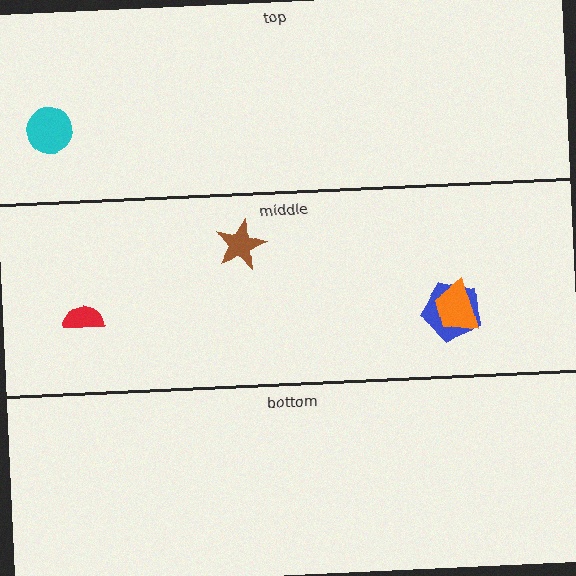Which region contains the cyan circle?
The top region.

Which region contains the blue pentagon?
The middle region.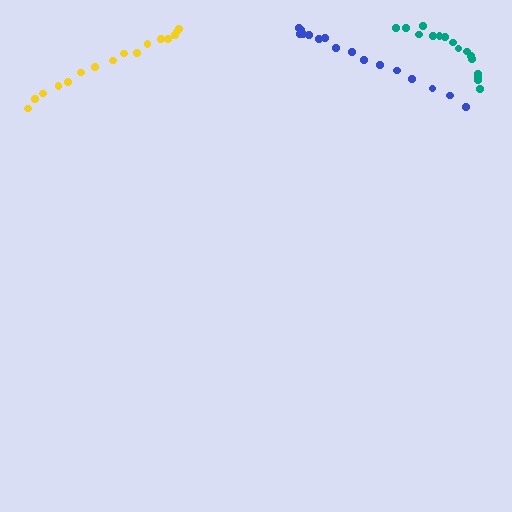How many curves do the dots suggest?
There are 3 distinct paths.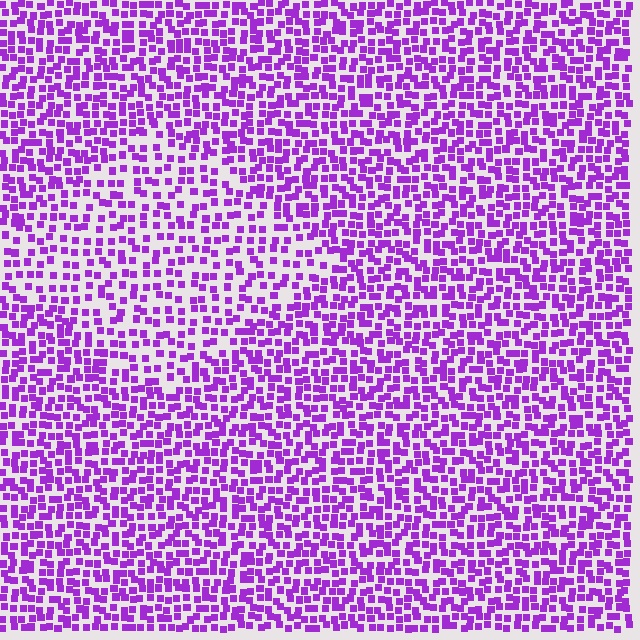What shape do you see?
I see a diamond.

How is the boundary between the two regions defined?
The boundary is defined by a change in element density (approximately 1.6x ratio). All elements are the same color, size, and shape.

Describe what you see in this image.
The image contains small purple elements arranged at two different densities. A diamond-shaped region is visible where the elements are less densely packed than the surrounding area.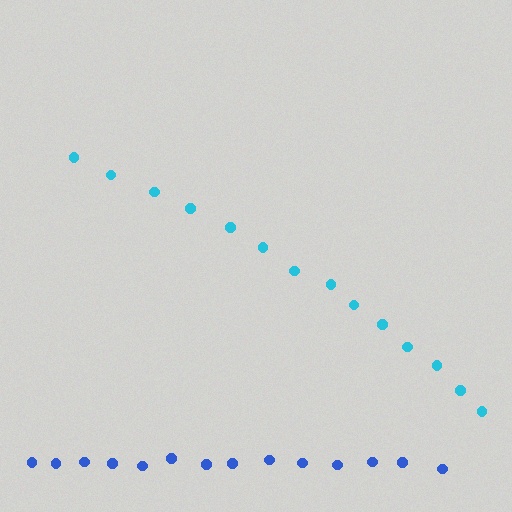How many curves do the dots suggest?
There are 2 distinct paths.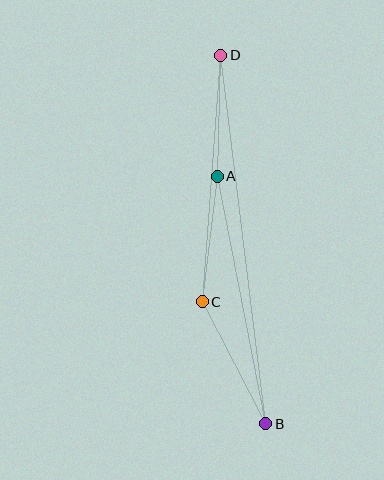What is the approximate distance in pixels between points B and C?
The distance between B and C is approximately 137 pixels.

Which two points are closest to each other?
Points A and D are closest to each other.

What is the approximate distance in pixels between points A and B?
The distance between A and B is approximately 252 pixels.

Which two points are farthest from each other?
Points B and D are farthest from each other.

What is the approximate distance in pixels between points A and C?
The distance between A and C is approximately 127 pixels.